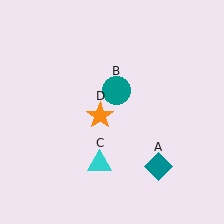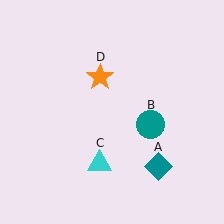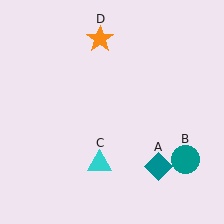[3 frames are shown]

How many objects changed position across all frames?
2 objects changed position: teal circle (object B), orange star (object D).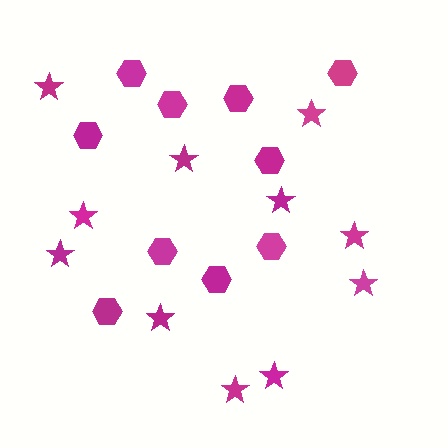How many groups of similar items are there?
There are 2 groups: one group of hexagons (10) and one group of stars (11).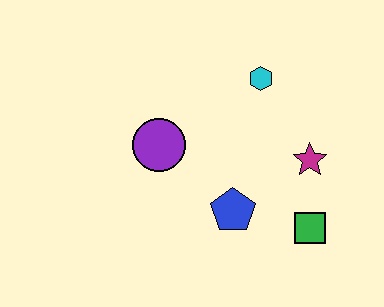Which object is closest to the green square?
The magenta star is closest to the green square.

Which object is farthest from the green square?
The purple circle is farthest from the green square.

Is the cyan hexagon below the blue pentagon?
No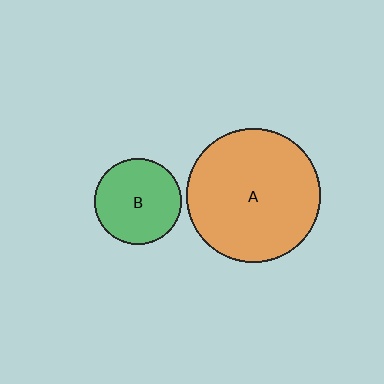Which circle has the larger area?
Circle A (orange).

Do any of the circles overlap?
No, none of the circles overlap.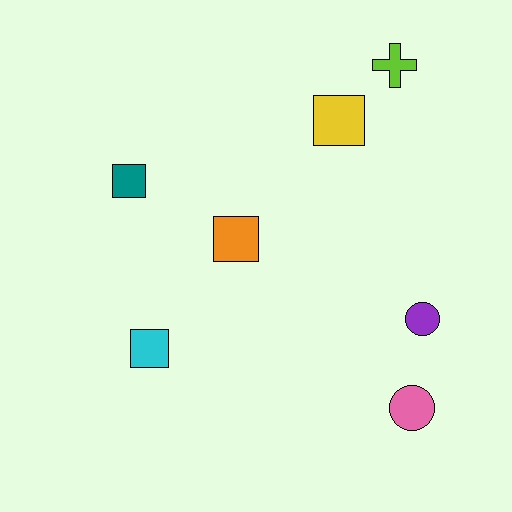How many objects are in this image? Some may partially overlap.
There are 7 objects.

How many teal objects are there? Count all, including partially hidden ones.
There is 1 teal object.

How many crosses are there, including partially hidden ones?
There is 1 cross.